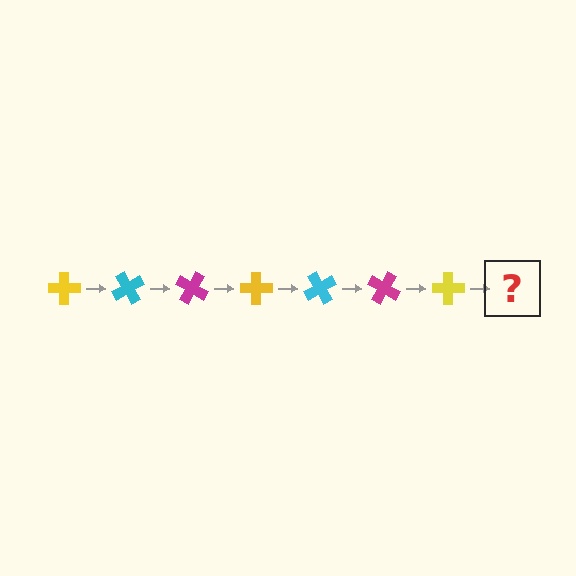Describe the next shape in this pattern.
It should be a cyan cross, rotated 420 degrees from the start.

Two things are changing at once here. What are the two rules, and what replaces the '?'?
The two rules are that it rotates 60 degrees each step and the color cycles through yellow, cyan, and magenta. The '?' should be a cyan cross, rotated 420 degrees from the start.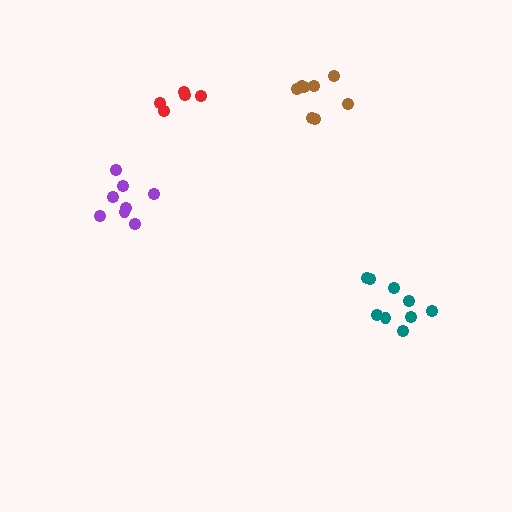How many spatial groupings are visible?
There are 4 spatial groupings.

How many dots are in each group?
Group 1: 8 dots, Group 2: 9 dots, Group 3: 8 dots, Group 4: 5 dots (30 total).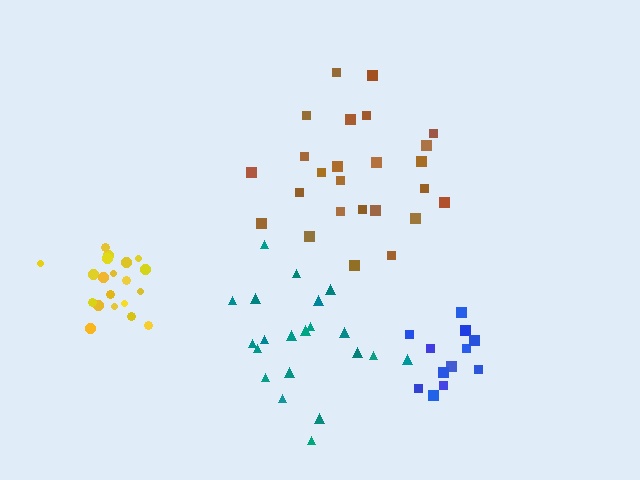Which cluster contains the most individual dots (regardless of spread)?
Brown (25).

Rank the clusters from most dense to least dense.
blue, yellow, brown, teal.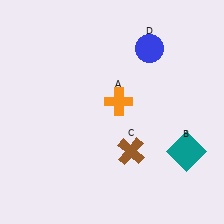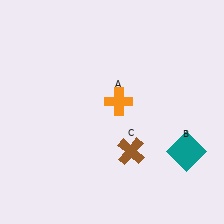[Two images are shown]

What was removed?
The blue circle (D) was removed in Image 2.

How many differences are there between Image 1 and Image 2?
There is 1 difference between the two images.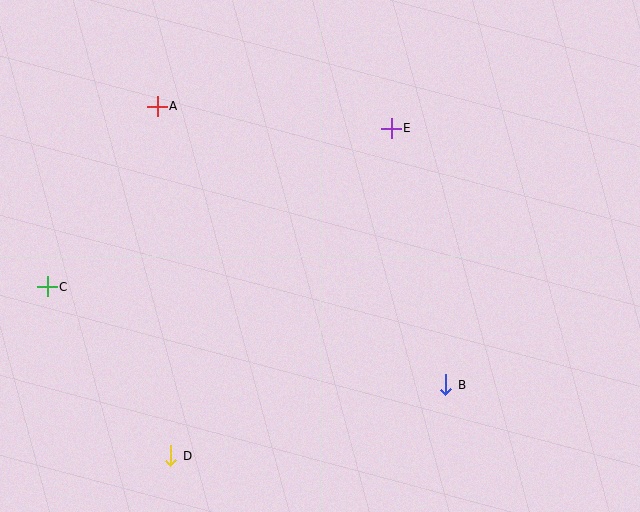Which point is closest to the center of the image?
Point E at (391, 128) is closest to the center.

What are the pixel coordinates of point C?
Point C is at (47, 287).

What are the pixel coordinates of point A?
Point A is at (157, 106).